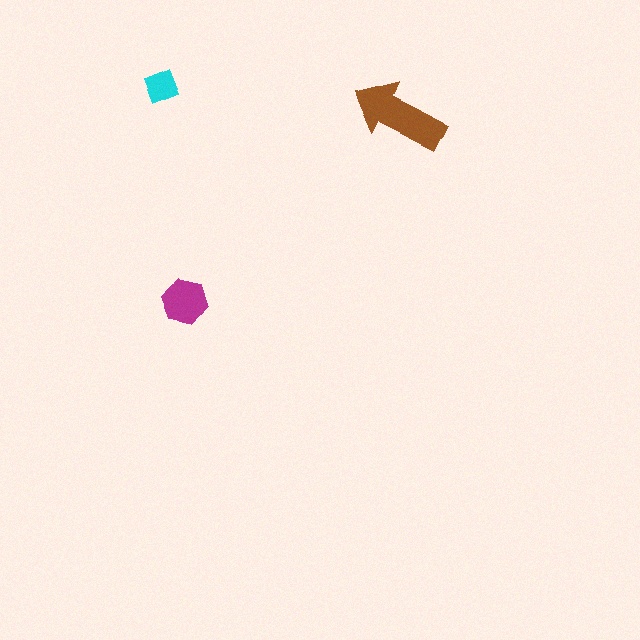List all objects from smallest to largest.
The cyan diamond, the magenta hexagon, the brown arrow.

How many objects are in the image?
There are 3 objects in the image.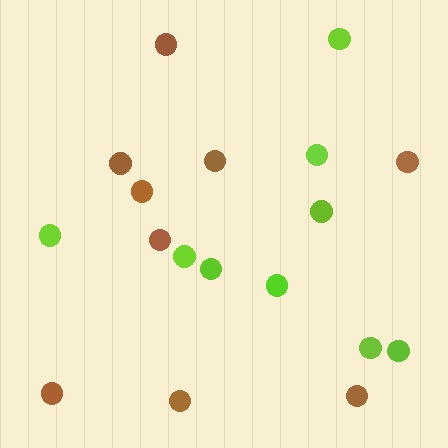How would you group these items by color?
There are 2 groups: one group of brown circles (9) and one group of lime circles (9).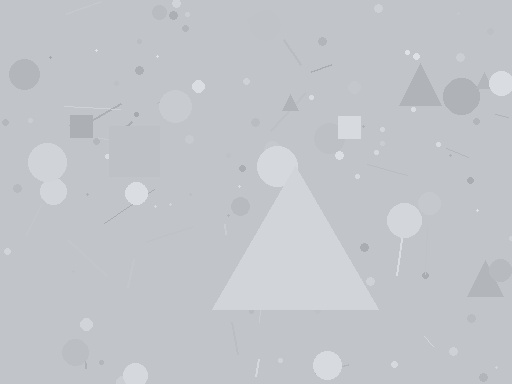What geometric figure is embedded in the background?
A triangle is embedded in the background.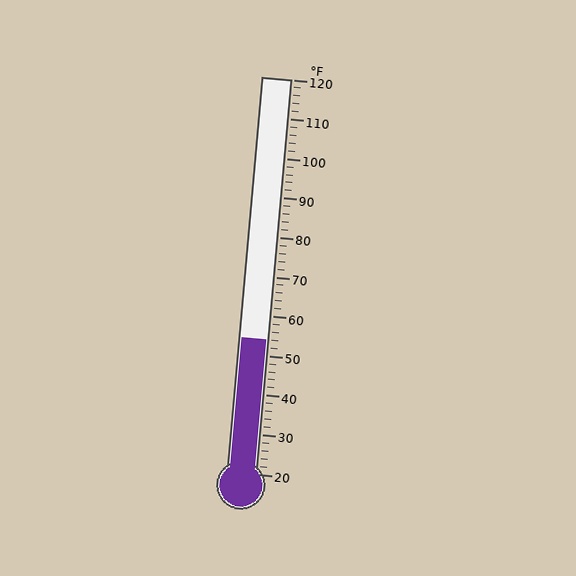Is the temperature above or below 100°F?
The temperature is below 100°F.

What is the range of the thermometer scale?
The thermometer scale ranges from 20°F to 120°F.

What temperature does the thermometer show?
The thermometer shows approximately 54°F.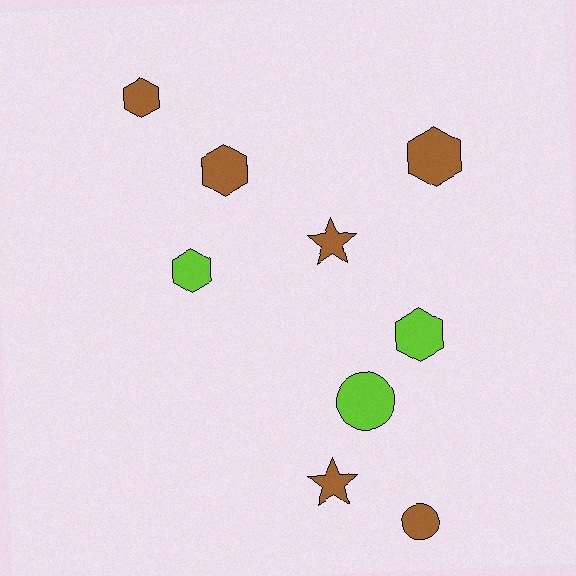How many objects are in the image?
There are 9 objects.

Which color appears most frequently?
Brown, with 6 objects.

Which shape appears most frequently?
Hexagon, with 5 objects.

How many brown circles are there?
There is 1 brown circle.